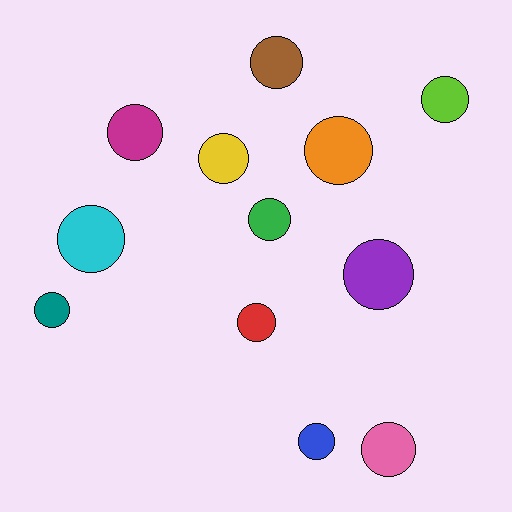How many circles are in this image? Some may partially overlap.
There are 12 circles.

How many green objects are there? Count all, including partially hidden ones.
There is 1 green object.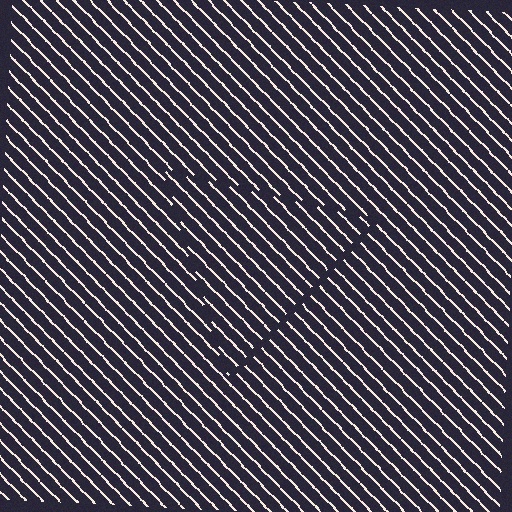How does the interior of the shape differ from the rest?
The interior of the shape contains the same grating, shifted by half a period — the contour is defined by the phase discontinuity where line-ends from the inner and outer gratings abut.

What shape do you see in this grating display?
An illusory triangle. The interior of the shape contains the same grating, shifted by half a period — the contour is defined by the phase discontinuity where line-ends from the inner and outer gratings abut.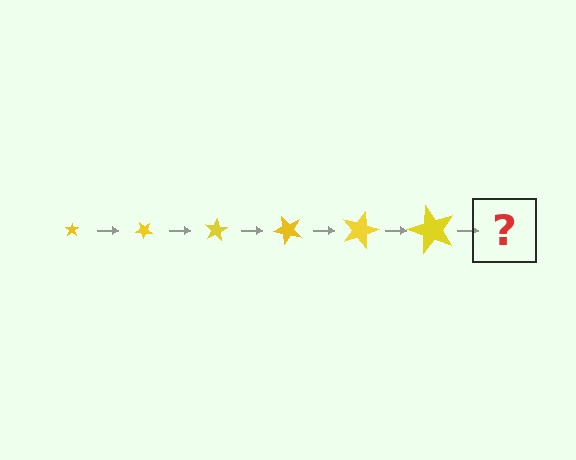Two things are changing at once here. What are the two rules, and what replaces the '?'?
The two rules are that the star grows larger each step and it rotates 40 degrees each step. The '?' should be a star, larger than the previous one and rotated 240 degrees from the start.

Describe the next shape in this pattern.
It should be a star, larger than the previous one and rotated 240 degrees from the start.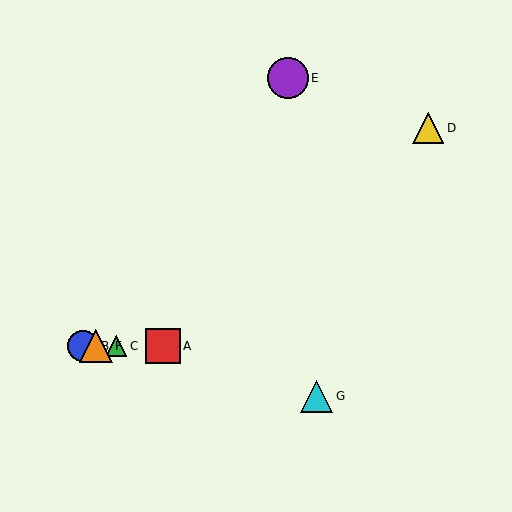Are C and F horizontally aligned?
Yes, both are at y≈346.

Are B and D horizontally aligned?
No, B is at y≈346 and D is at y≈128.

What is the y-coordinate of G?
Object G is at y≈396.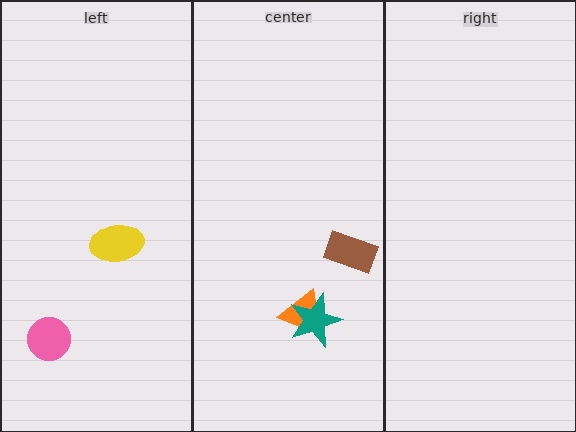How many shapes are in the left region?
2.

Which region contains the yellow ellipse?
The left region.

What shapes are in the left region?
The pink circle, the yellow ellipse.